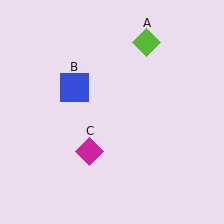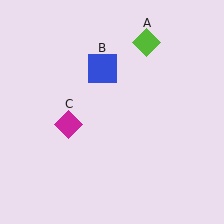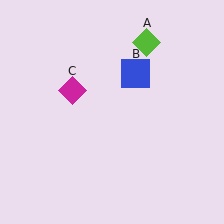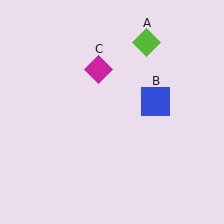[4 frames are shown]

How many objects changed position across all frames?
2 objects changed position: blue square (object B), magenta diamond (object C).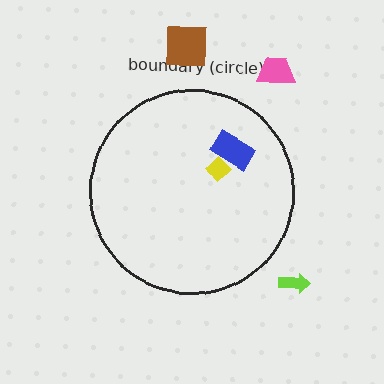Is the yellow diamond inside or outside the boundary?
Inside.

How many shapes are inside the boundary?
2 inside, 3 outside.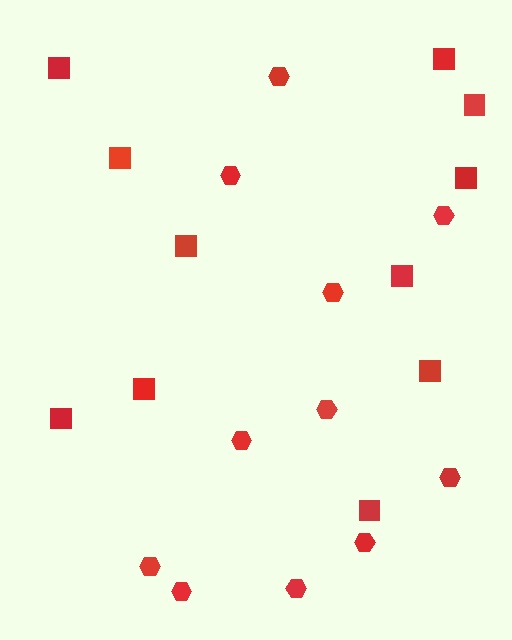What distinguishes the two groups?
There are 2 groups: one group of squares (11) and one group of hexagons (11).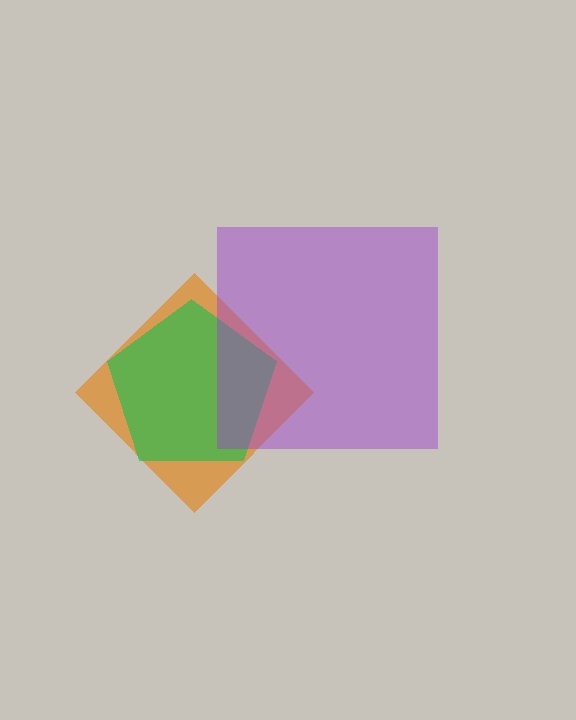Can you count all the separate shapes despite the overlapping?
Yes, there are 3 separate shapes.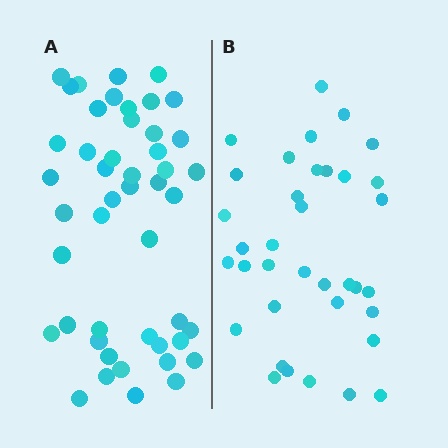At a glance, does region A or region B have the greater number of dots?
Region A (the left region) has more dots.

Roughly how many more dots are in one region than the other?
Region A has roughly 12 or so more dots than region B.